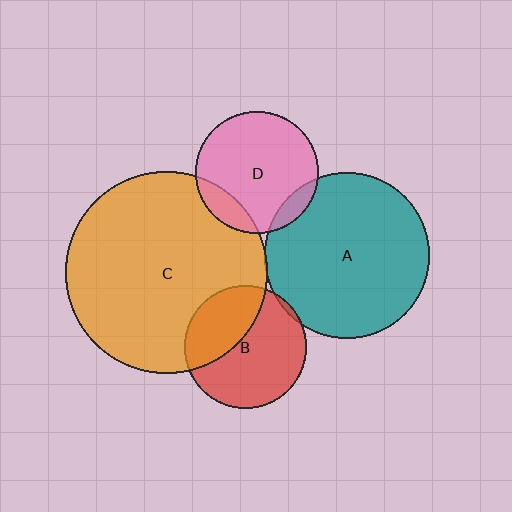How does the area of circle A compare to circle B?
Approximately 1.8 times.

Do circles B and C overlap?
Yes.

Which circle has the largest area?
Circle C (orange).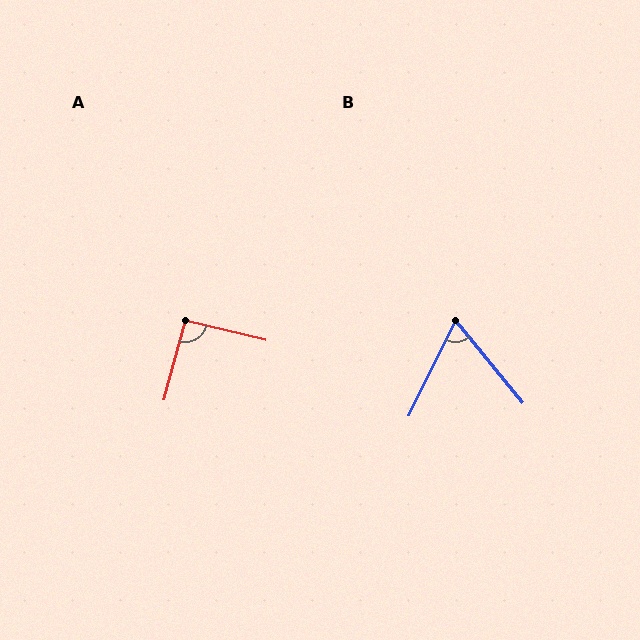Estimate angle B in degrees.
Approximately 65 degrees.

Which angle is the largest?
A, at approximately 92 degrees.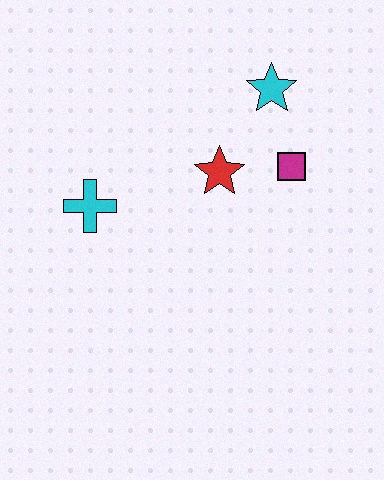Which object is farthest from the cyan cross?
The cyan star is farthest from the cyan cross.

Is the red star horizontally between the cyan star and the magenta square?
No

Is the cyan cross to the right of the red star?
No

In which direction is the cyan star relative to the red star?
The cyan star is above the red star.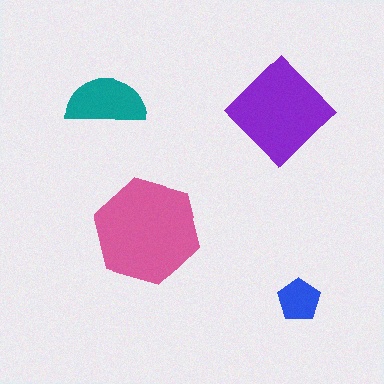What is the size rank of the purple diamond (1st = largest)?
2nd.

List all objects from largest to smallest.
The pink hexagon, the purple diamond, the teal semicircle, the blue pentagon.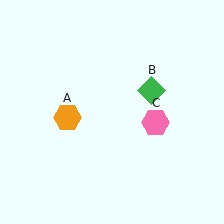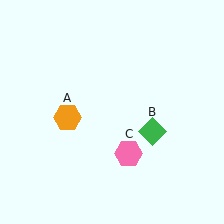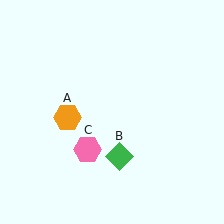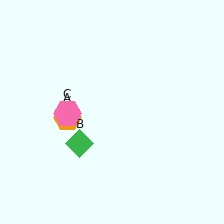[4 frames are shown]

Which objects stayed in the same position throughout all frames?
Orange hexagon (object A) remained stationary.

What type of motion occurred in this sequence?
The green diamond (object B), pink hexagon (object C) rotated clockwise around the center of the scene.